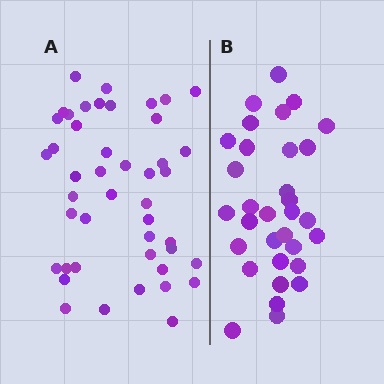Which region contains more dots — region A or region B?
Region A (the left region) has more dots.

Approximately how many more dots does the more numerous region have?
Region A has approximately 15 more dots than region B.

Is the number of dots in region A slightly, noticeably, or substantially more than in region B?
Region A has noticeably more, but not dramatically so. The ratio is roughly 1.4 to 1.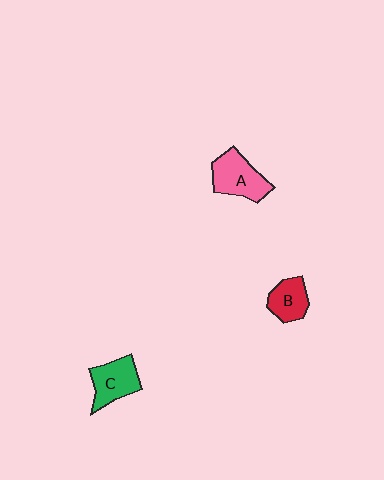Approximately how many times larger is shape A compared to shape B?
Approximately 1.4 times.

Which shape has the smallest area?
Shape B (red).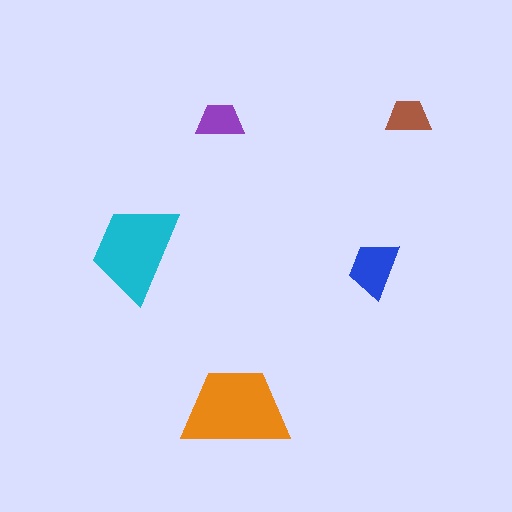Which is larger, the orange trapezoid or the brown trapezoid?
The orange one.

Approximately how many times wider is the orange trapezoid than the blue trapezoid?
About 2 times wider.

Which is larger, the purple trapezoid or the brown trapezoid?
The purple one.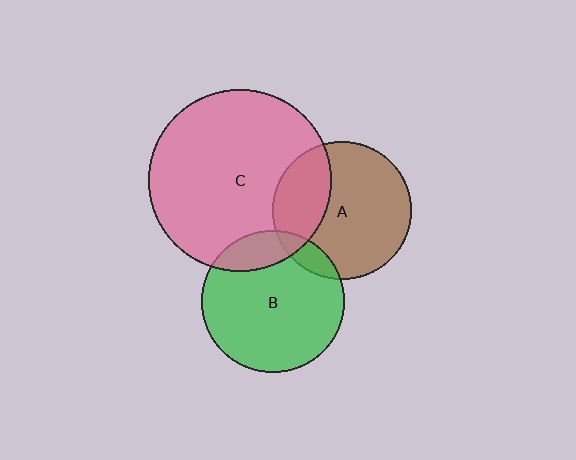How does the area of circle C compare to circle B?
Approximately 1.6 times.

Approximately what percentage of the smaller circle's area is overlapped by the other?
Approximately 15%.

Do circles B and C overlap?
Yes.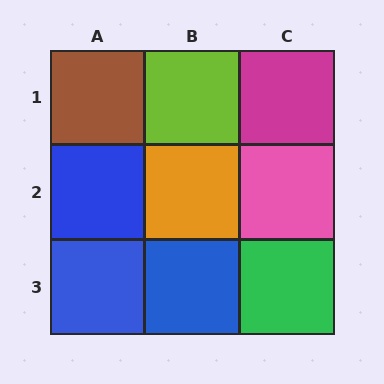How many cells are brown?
1 cell is brown.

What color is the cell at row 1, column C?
Magenta.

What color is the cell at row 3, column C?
Green.